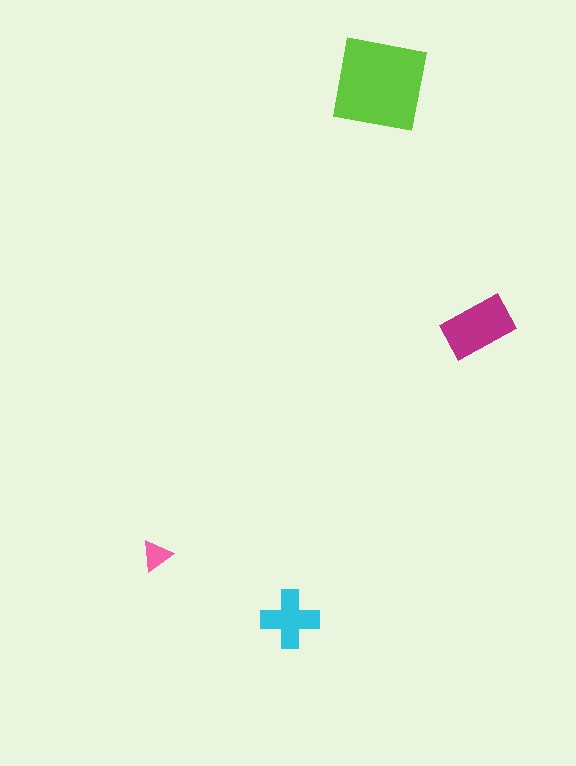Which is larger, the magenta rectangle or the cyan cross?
The magenta rectangle.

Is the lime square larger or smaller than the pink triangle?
Larger.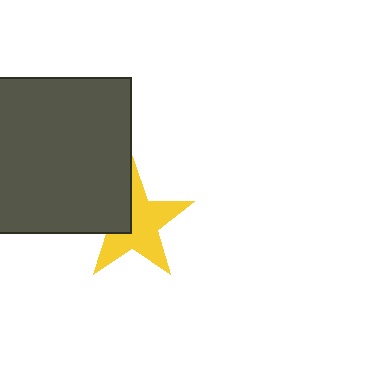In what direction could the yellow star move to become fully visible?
The yellow star could move right. That would shift it out from behind the dark gray rectangle entirely.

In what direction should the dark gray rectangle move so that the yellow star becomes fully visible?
The dark gray rectangle should move left. That is the shortest direction to clear the overlap and leave the yellow star fully visible.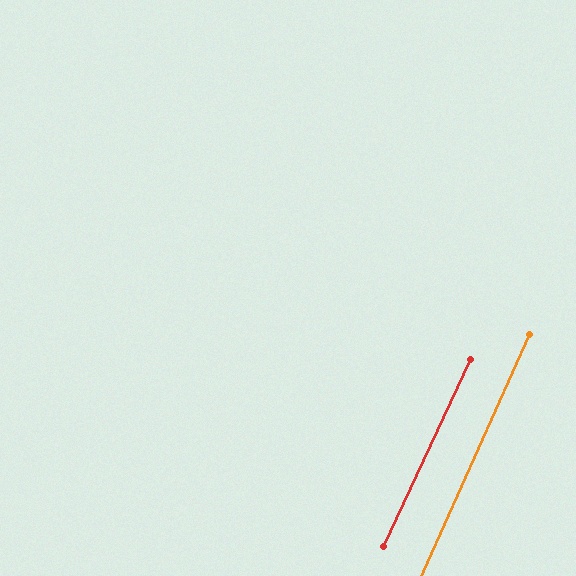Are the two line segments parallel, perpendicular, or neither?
Parallel — their directions differ by only 0.8°.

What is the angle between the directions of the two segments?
Approximately 1 degree.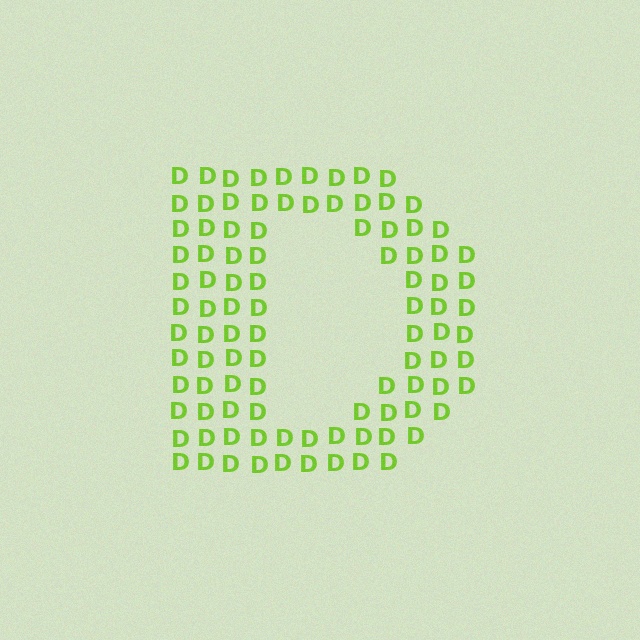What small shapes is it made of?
It is made of small letter D's.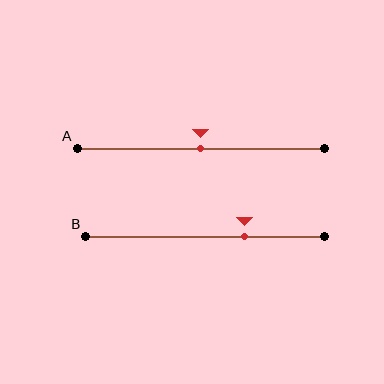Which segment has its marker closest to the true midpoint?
Segment A has its marker closest to the true midpoint.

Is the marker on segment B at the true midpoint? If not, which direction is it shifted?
No, the marker on segment B is shifted to the right by about 17% of the segment length.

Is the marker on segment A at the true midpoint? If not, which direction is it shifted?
Yes, the marker on segment A is at the true midpoint.